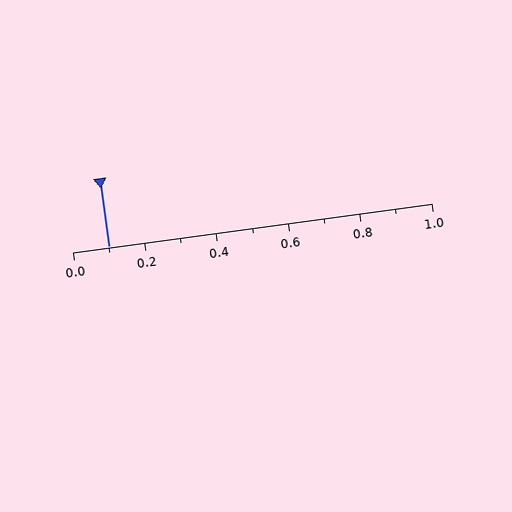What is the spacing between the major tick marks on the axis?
The major ticks are spaced 0.2 apart.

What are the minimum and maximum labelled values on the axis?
The axis runs from 0.0 to 1.0.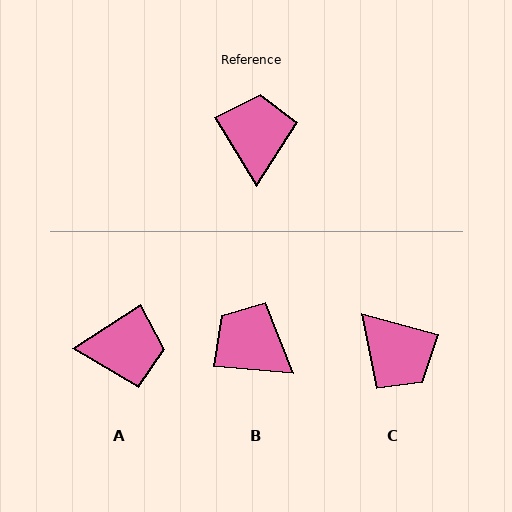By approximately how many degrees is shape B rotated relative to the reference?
Approximately 54 degrees counter-clockwise.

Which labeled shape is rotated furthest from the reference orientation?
C, about 136 degrees away.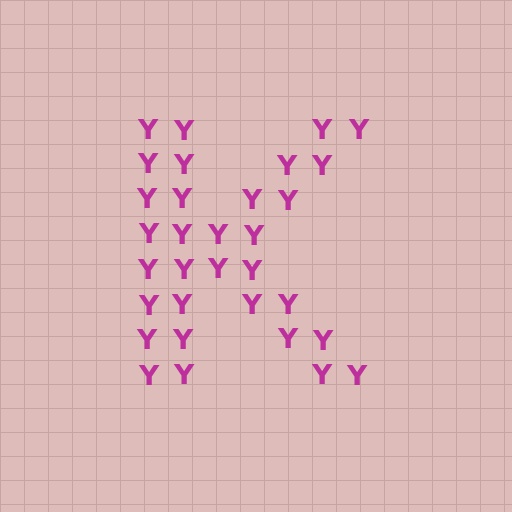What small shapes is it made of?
It is made of small letter Y's.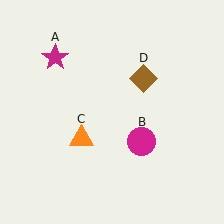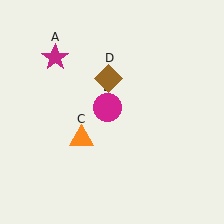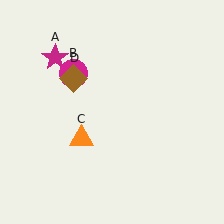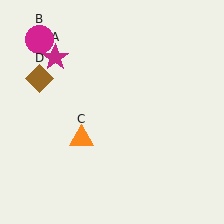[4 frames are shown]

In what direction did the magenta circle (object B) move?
The magenta circle (object B) moved up and to the left.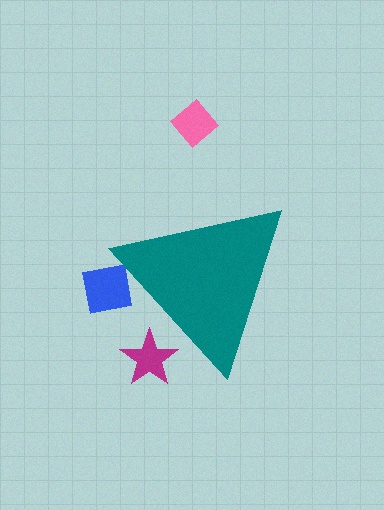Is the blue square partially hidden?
Yes, the blue square is partially hidden behind the teal triangle.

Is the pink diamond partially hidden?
No, the pink diamond is fully visible.